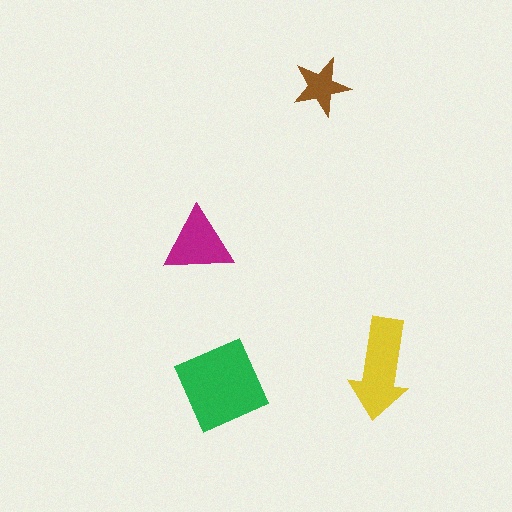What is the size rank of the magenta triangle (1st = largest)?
3rd.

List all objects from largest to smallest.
The green square, the yellow arrow, the magenta triangle, the brown star.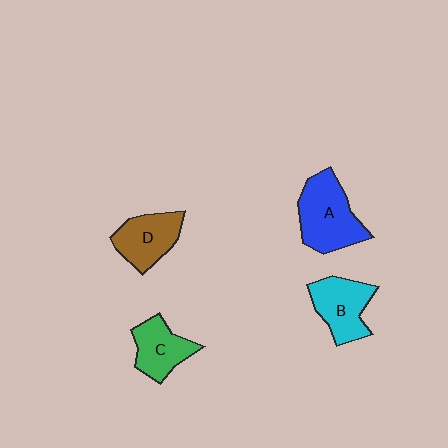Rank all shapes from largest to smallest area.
From largest to smallest: A (blue), B (cyan), D (brown), C (green).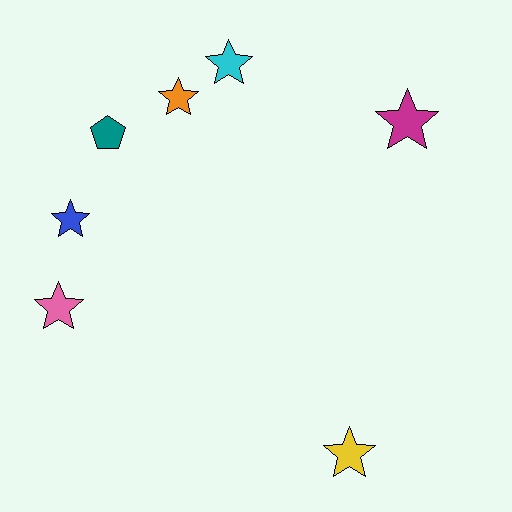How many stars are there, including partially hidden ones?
There are 6 stars.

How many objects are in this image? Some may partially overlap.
There are 7 objects.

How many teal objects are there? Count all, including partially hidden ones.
There is 1 teal object.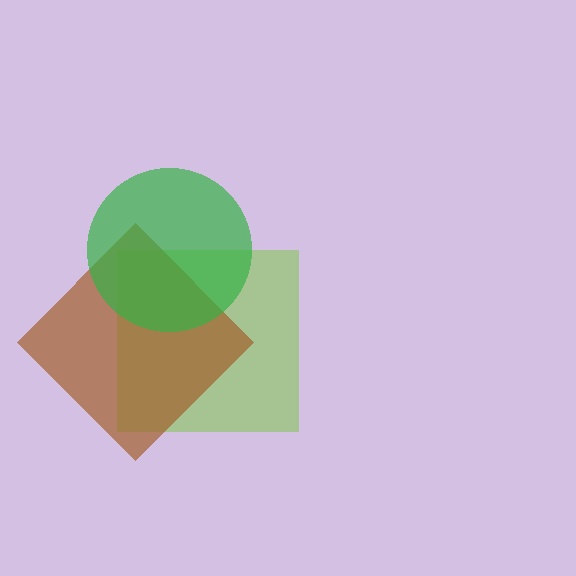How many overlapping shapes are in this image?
There are 3 overlapping shapes in the image.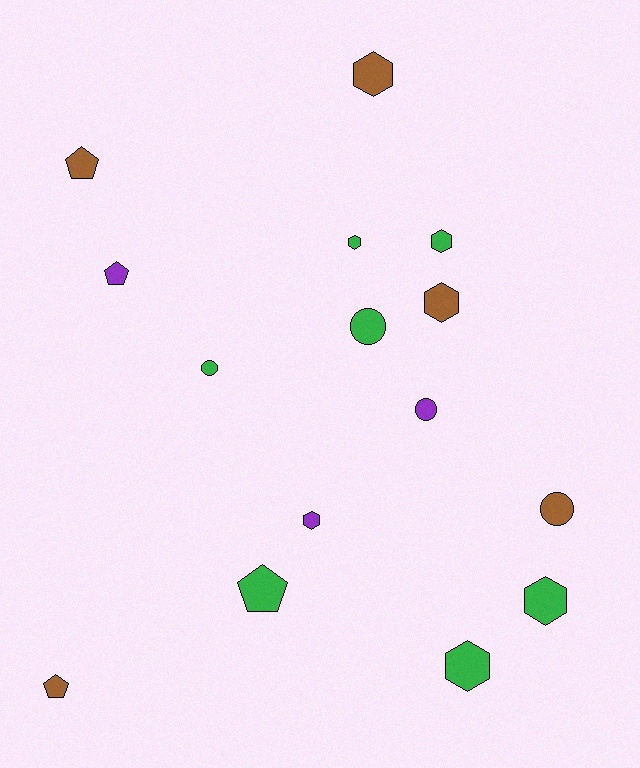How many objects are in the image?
There are 15 objects.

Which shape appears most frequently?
Hexagon, with 7 objects.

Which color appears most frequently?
Green, with 7 objects.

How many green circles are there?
There are 2 green circles.